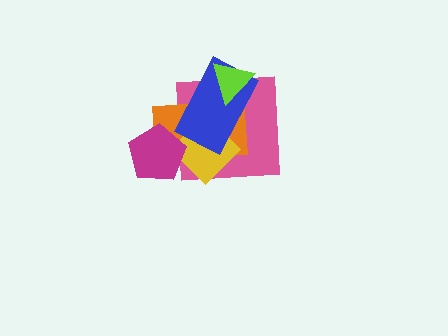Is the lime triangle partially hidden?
No, no other shape covers it.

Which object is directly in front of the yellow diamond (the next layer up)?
The blue rectangle is directly in front of the yellow diamond.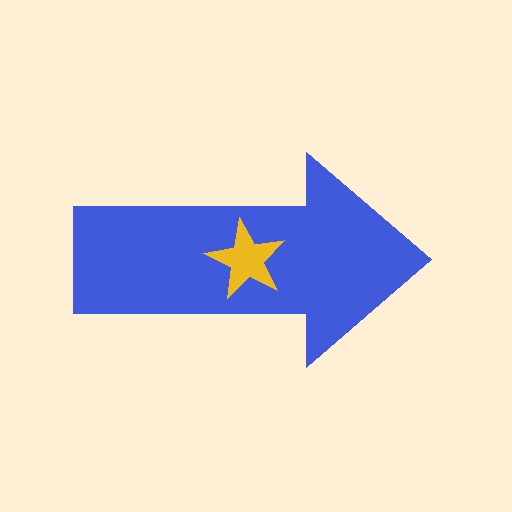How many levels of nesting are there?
2.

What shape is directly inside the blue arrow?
The yellow star.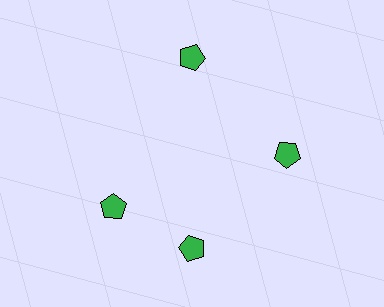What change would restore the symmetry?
The symmetry would be restored by rotating it back into even spacing with its neighbors so that all 4 pentagons sit at equal angles and equal distance from the center.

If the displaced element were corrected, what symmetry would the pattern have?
It would have 4-fold rotational symmetry — the pattern would map onto itself every 90 degrees.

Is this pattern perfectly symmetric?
No. The 4 green pentagons are arranged in a ring, but one element near the 9 o'clock position is rotated out of alignment along the ring, breaking the 4-fold rotational symmetry.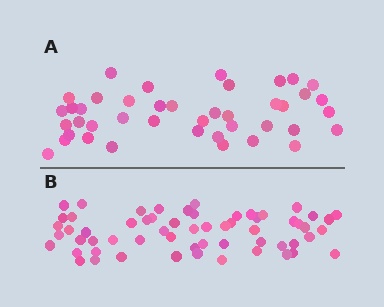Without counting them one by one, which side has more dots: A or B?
Region B (the bottom region) has more dots.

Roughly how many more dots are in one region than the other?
Region B has approximately 20 more dots than region A.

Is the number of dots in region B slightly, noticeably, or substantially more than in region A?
Region B has noticeably more, but not dramatically so. The ratio is roughly 1.4 to 1.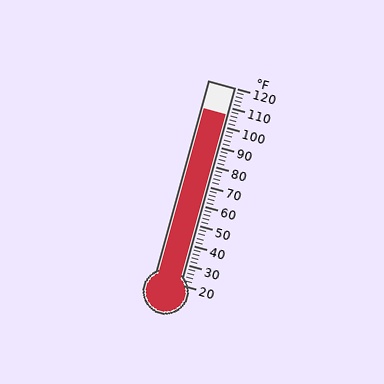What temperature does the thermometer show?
The thermometer shows approximately 106°F.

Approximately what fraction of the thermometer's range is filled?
The thermometer is filled to approximately 85% of its range.